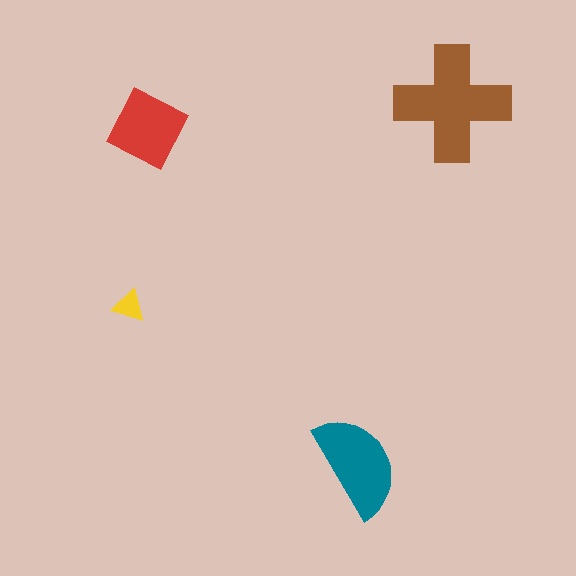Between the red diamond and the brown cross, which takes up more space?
The brown cross.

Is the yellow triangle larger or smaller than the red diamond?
Smaller.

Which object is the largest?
The brown cross.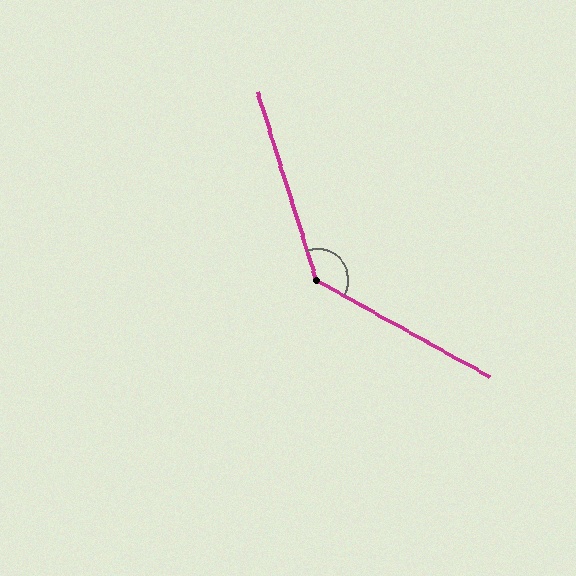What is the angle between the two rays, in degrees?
Approximately 137 degrees.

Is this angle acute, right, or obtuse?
It is obtuse.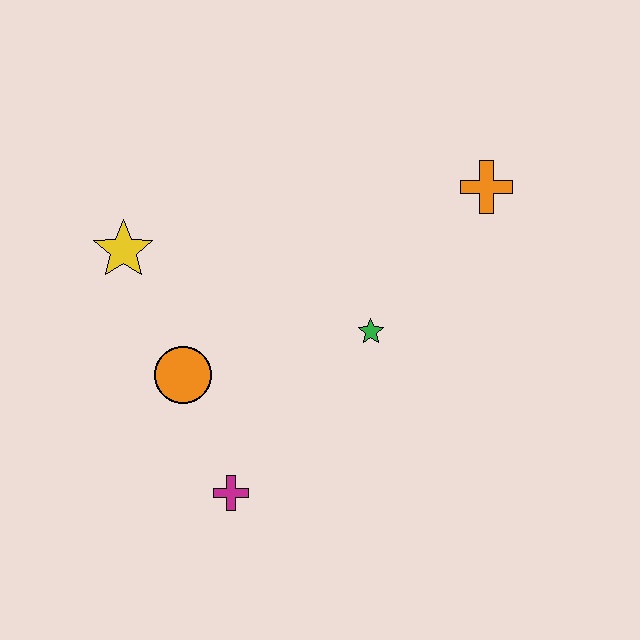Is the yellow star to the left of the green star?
Yes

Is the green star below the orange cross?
Yes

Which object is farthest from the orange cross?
The magenta cross is farthest from the orange cross.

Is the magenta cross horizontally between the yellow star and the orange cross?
Yes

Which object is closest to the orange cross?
The green star is closest to the orange cross.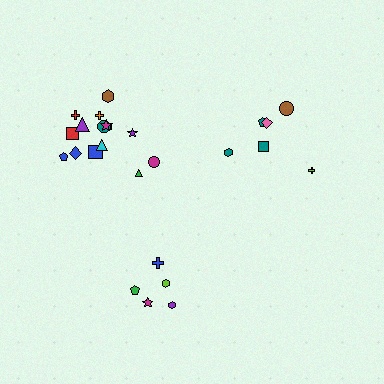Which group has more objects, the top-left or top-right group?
The top-left group.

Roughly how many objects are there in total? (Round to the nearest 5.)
Roughly 25 objects in total.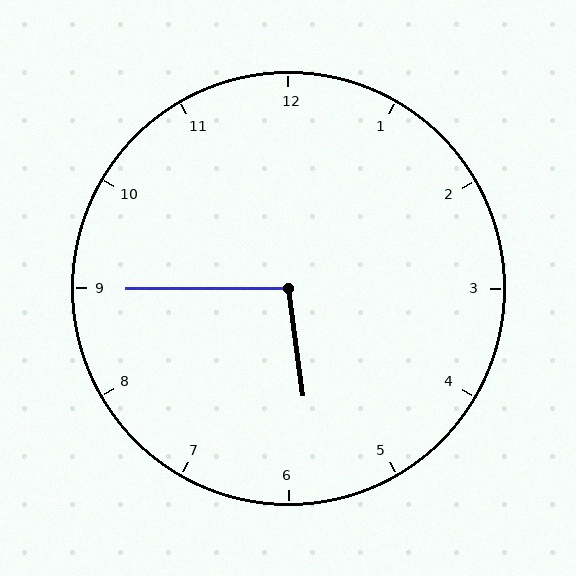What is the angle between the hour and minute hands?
Approximately 98 degrees.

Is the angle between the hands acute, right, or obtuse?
It is obtuse.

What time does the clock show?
5:45.